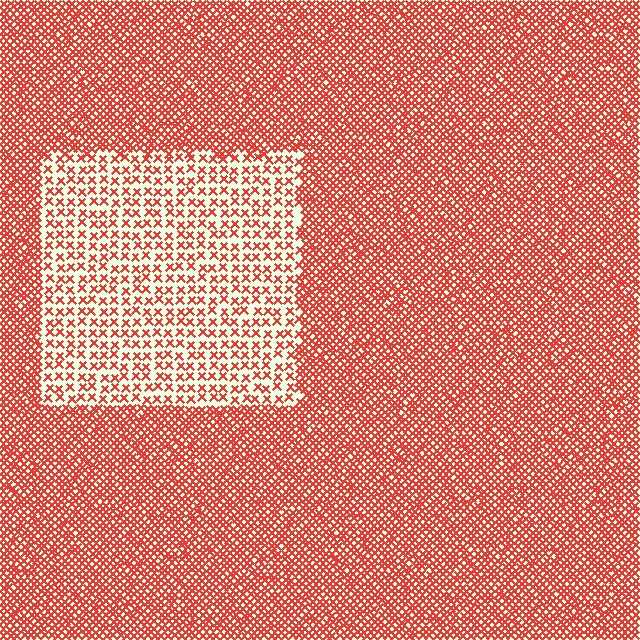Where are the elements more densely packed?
The elements are more densely packed outside the rectangle boundary.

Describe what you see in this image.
The image contains small red elements arranged at two different densities. A rectangle-shaped region is visible where the elements are less densely packed than the surrounding area.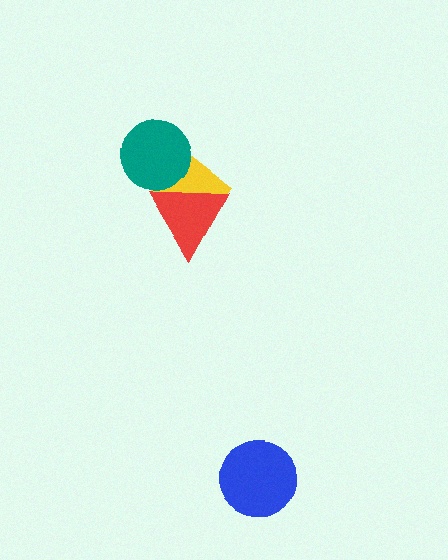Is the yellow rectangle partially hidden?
Yes, it is partially covered by another shape.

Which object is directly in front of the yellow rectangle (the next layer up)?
The teal circle is directly in front of the yellow rectangle.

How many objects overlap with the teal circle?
2 objects overlap with the teal circle.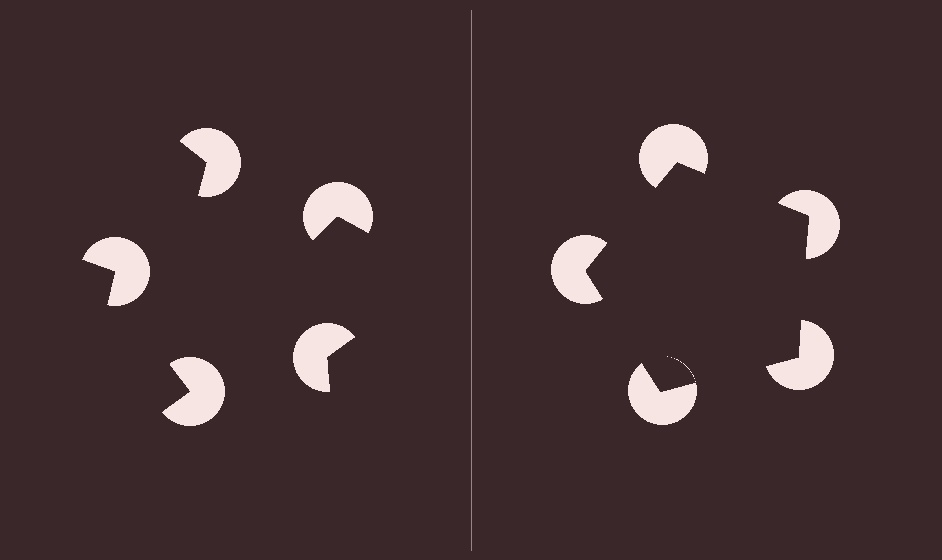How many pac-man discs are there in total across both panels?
10 — 5 on each side.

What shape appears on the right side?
An illusory pentagon.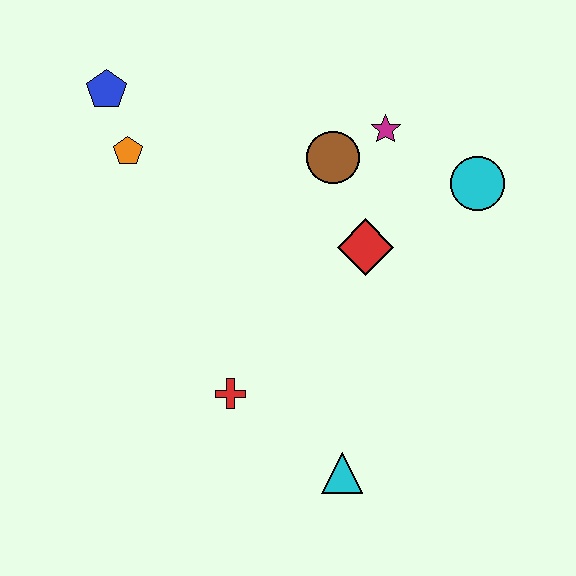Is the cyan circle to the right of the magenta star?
Yes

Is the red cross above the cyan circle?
No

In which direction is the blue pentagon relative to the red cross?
The blue pentagon is above the red cross.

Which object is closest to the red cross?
The cyan triangle is closest to the red cross.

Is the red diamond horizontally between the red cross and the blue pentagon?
No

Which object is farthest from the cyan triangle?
The blue pentagon is farthest from the cyan triangle.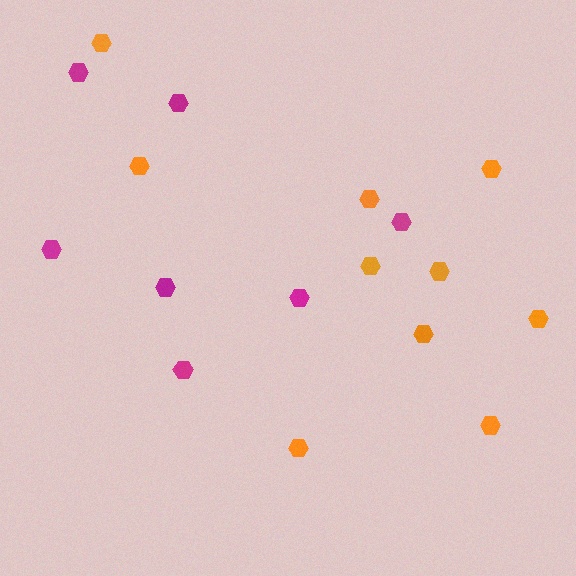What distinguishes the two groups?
There are 2 groups: one group of magenta hexagons (7) and one group of orange hexagons (10).